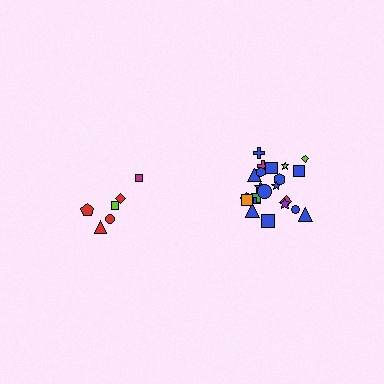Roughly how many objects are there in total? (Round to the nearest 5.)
Roughly 30 objects in total.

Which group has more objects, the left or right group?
The right group.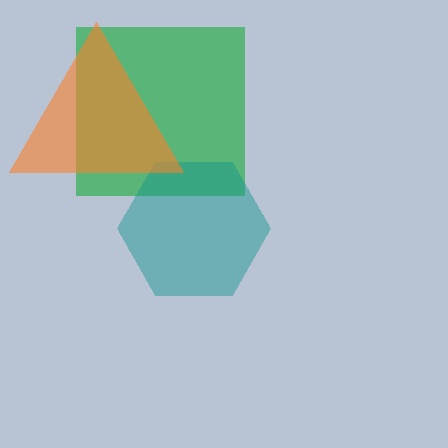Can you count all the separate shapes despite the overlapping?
Yes, there are 3 separate shapes.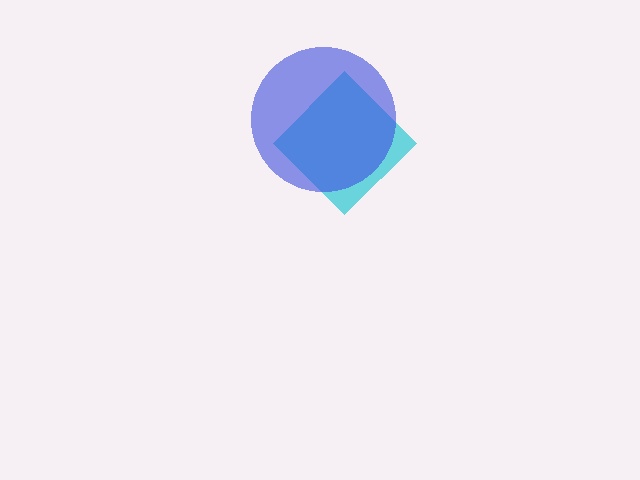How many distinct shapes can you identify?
There are 2 distinct shapes: a cyan diamond, a blue circle.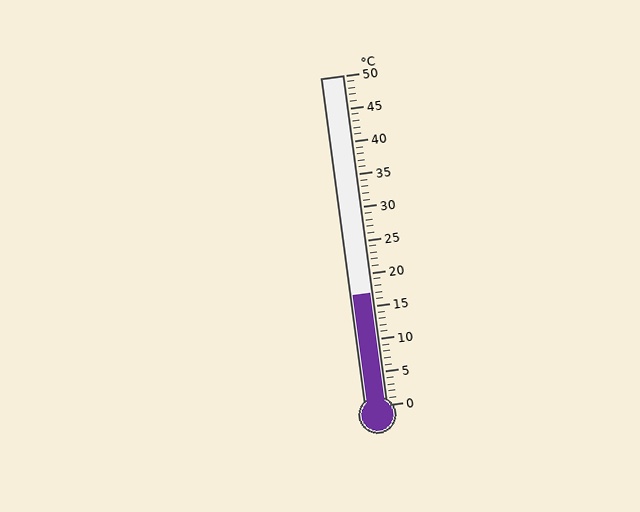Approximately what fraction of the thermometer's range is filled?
The thermometer is filled to approximately 35% of its range.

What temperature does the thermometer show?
The thermometer shows approximately 17°C.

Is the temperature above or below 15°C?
The temperature is above 15°C.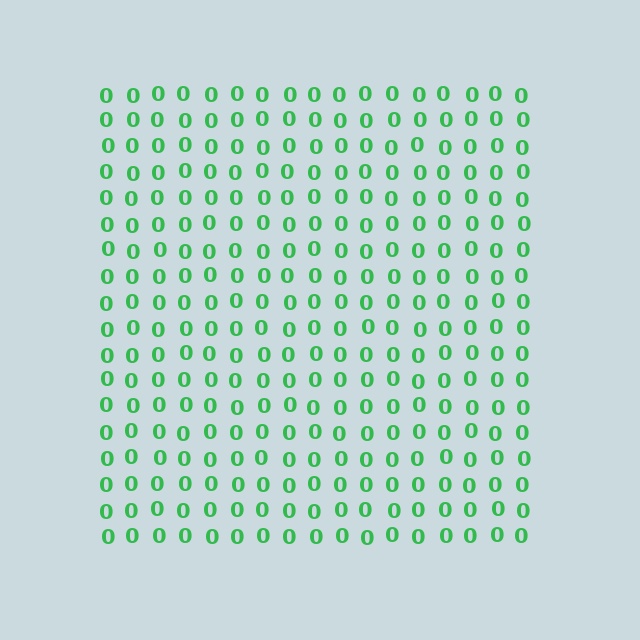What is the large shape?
The large shape is a square.